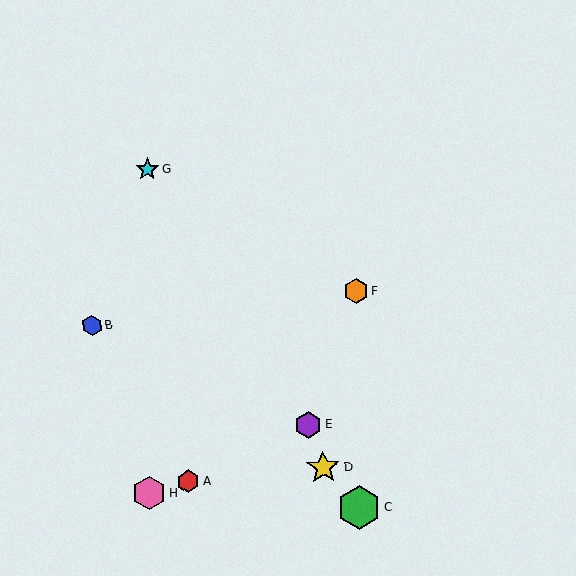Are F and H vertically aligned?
No, F is at x≈356 and H is at x≈149.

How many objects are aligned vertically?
2 objects (C, F) are aligned vertically.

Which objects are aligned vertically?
Objects C, F are aligned vertically.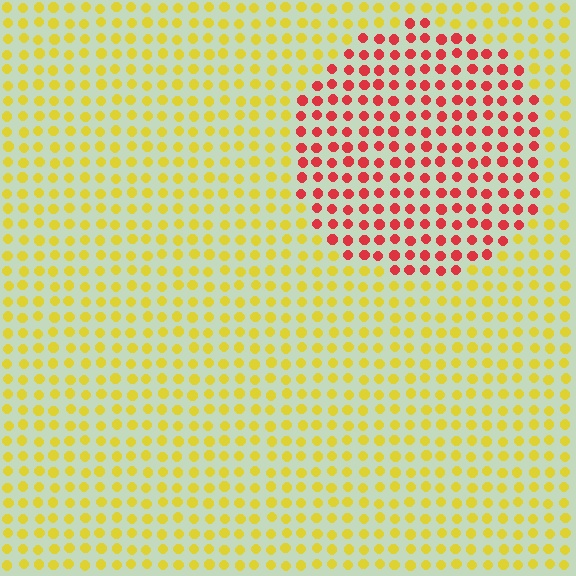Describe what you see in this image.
The image is filled with small yellow elements in a uniform arrangement. A circle-shaped region is visible where the elements are tinted to a slightly different hue, forming a subtle color boundary.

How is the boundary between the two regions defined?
The boundary is defined purely by a slight shift in hue (about 61 degrees). Spacing, size, and orientation are identical on both sides.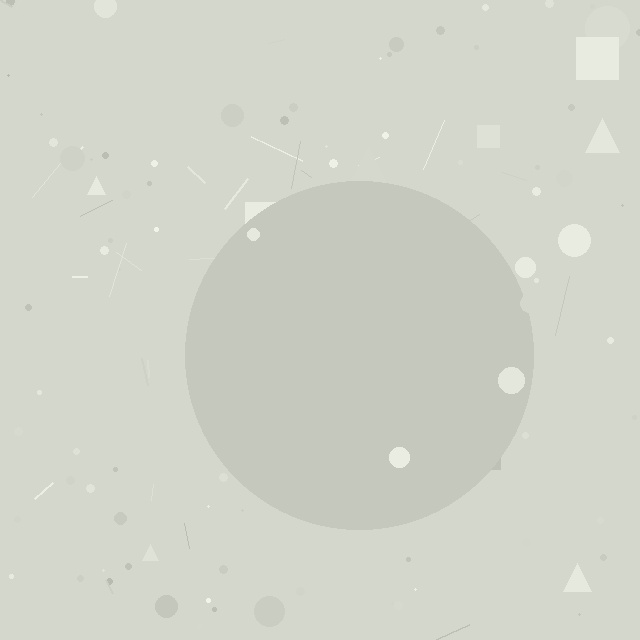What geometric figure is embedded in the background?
A circle is embedded in the background.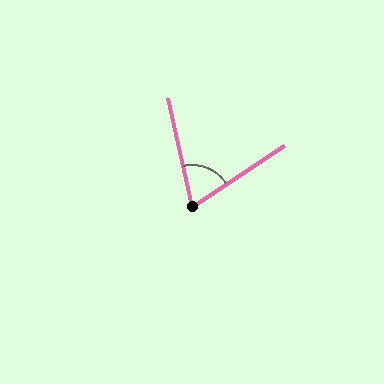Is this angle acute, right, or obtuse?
It is acute.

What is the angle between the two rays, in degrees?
Approximately 68 degrees.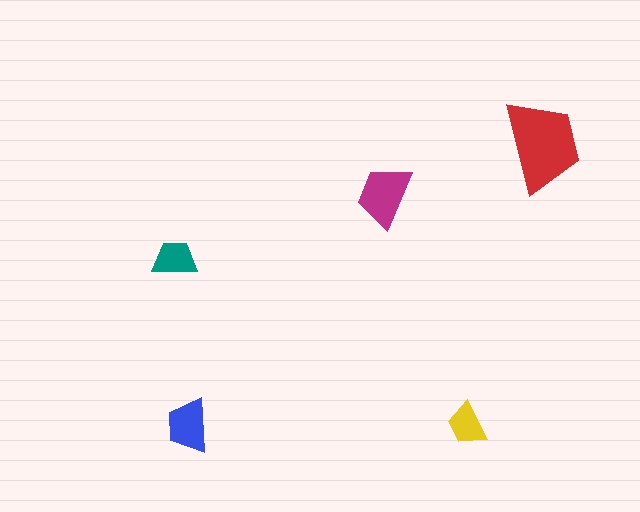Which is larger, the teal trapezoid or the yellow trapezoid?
The teal one.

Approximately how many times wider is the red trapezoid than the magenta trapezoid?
About 1.5 times wider.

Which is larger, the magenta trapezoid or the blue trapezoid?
The magenta one.